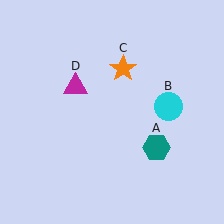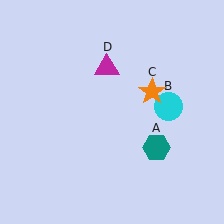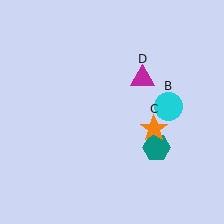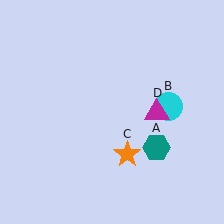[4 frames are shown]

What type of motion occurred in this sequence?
The orange star (object C), magenta triangle (object D) rotated clockwise around the center of the scene.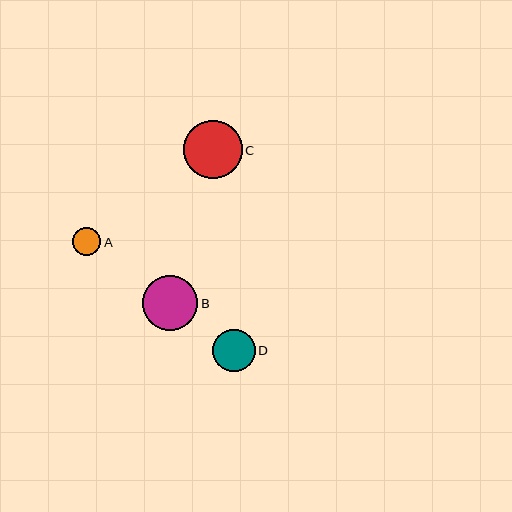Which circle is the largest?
Circle C is the largest with a size of approximately 59 pixels.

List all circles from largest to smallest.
From largest to smallest: C, B, D, A.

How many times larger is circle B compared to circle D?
Circle B is approximately 1.3 times the size of circle D.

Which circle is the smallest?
Circle A is the smallest with a size of approximately 28 pixels.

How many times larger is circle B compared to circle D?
Circle B is approximately 1.3 times the size of circle D.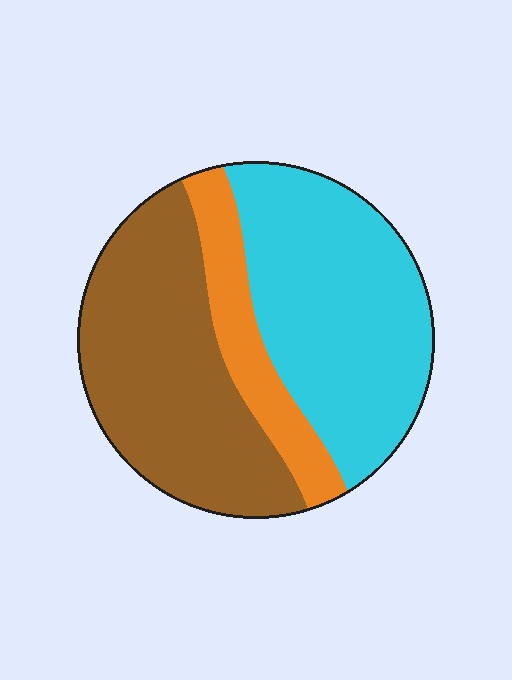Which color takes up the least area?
Orange, at roughly 15%.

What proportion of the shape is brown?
Brown takes up about two fifths (2/5) of the shape.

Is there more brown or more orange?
Brown.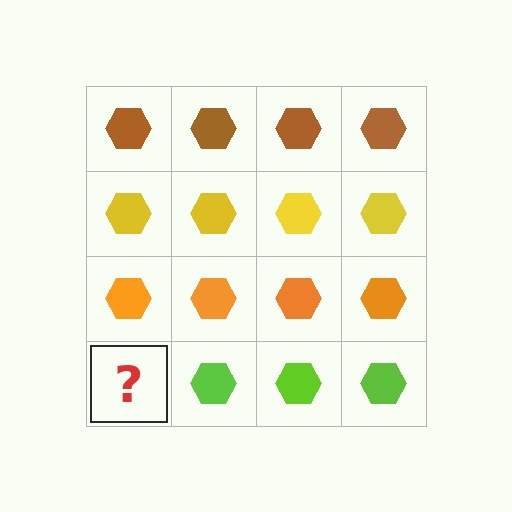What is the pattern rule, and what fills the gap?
The rule is that each row has a consistent color. The gap should be filled with a lime hexagon.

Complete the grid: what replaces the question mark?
The question mark should be replaced with a lime hexagon.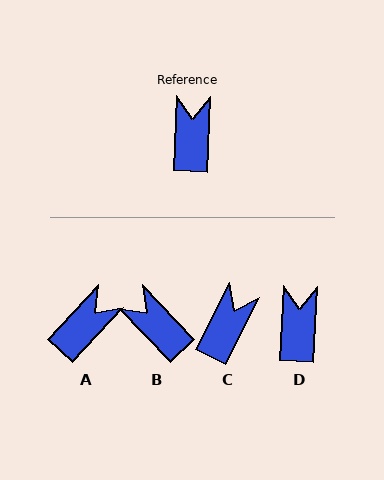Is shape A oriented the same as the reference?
No, it is off by about 40 degrees.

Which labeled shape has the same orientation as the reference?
D.